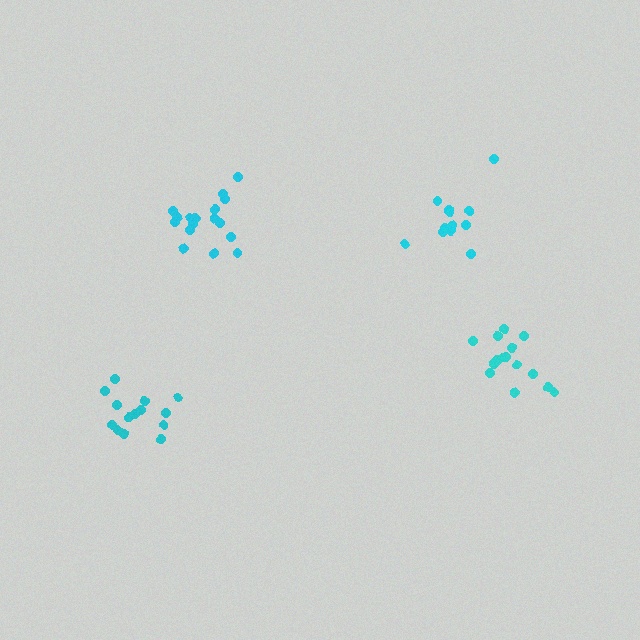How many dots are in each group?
Group 1: 14 dots, Group 2: 13 dots, Group 3: 17 dots, Group 4: 15 dots (59 total).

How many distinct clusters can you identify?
There are 4 distinct clusters.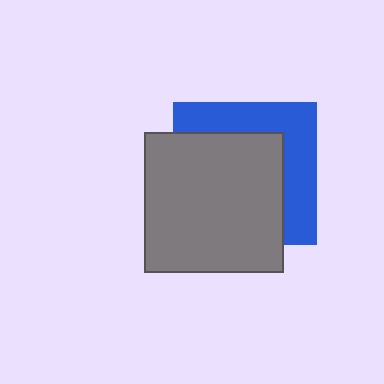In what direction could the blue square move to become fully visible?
The blue square could move toward the upper-right. That would shift it out from behind the gray square entirely.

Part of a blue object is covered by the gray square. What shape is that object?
It is a square.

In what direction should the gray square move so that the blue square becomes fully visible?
The gray square should move toward the lower-left. That is the shortest direction to clear the overlap and leave the blue square fully visible.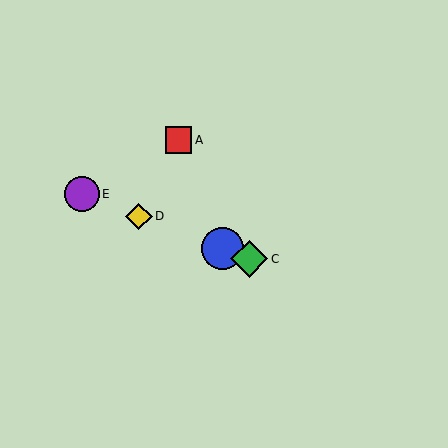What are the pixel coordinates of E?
Object E is at (82, 194).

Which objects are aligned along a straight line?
Objects B, C, D, E are aligned along a straight line.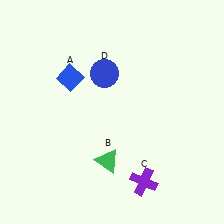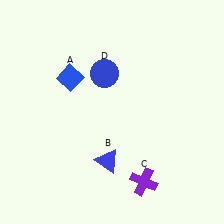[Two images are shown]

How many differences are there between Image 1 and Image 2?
There is 1 difference between the two images.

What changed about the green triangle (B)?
In Image 1, B is green. In Image 2, it changed to blue.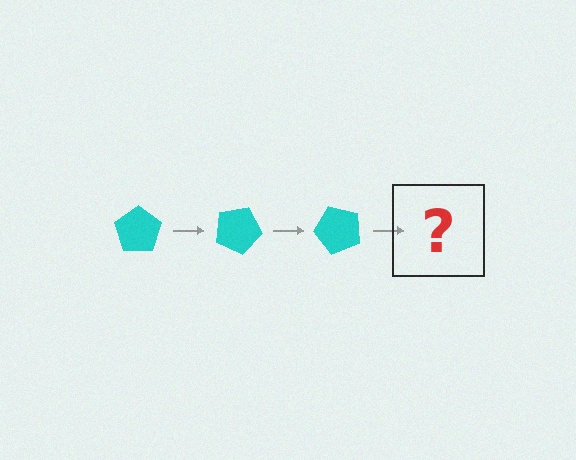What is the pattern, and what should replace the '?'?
The pattern is that the pentagon rotates 25 degrees each step. The '?' should be a cyan pentagon rotated 75 degrees.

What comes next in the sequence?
The next element should be a cyan pentagon rotated 75 degrees.